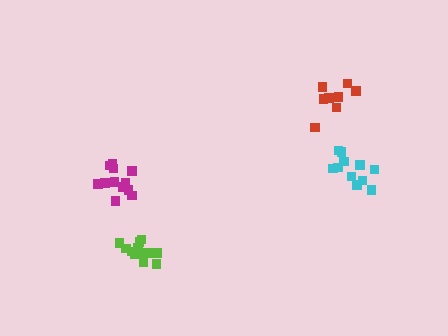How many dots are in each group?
Group 1: 13 dots, Group 2: 13 dots, Group 3: 8 dots, Group 4: 12 dots (46 total).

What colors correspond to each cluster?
The clusters are colored: magenta, lime, red, cyan.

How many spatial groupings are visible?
There are 4 spatial groupings.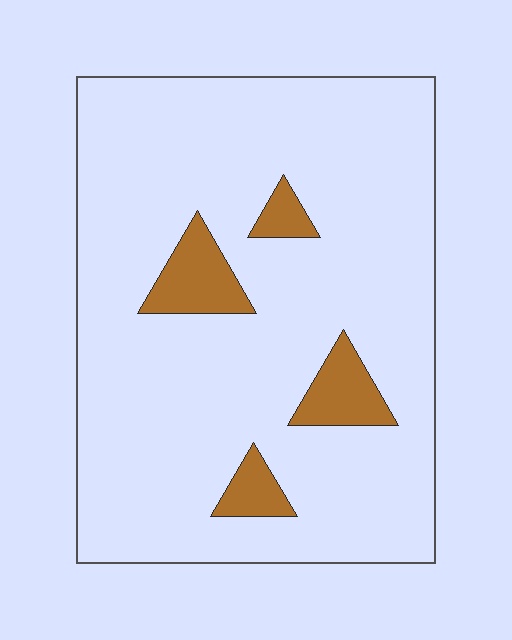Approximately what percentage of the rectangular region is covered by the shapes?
Approximately 10%.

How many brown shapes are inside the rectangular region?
4.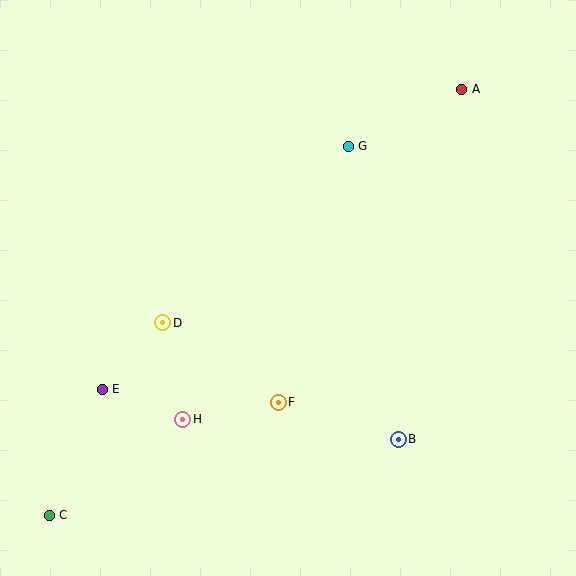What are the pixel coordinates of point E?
Point E is at (102, 389).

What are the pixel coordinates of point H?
Point H is at (183, 419).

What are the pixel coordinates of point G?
Point G is at (348, 146).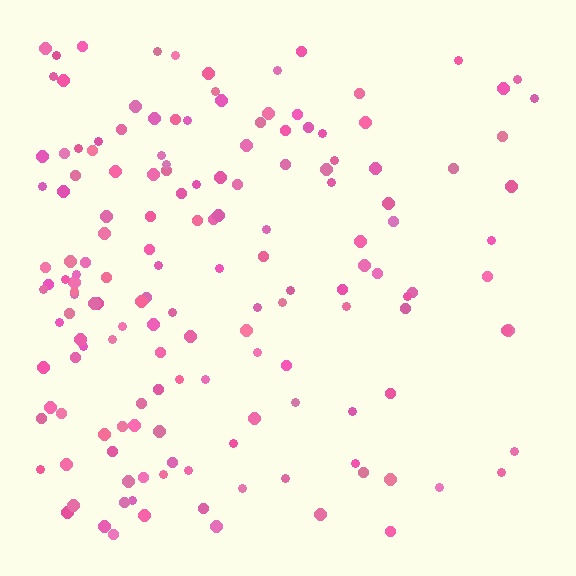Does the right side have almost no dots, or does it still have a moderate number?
Still a moderate number, just noticeably fewer than the left.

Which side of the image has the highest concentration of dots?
The left.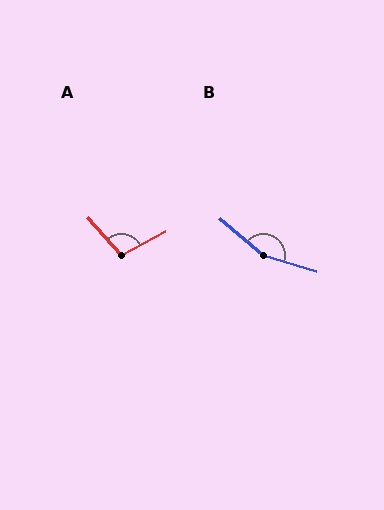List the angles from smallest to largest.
A (103°), B (157°).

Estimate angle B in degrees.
Approximately 157 degrees.